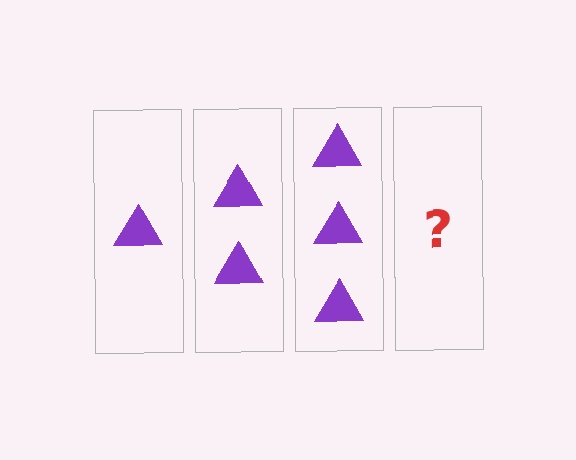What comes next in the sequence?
The next element should be 4 triangles.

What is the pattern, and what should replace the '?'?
The pattern is that each step adds one more triangle. The '?' should be 4 triangles.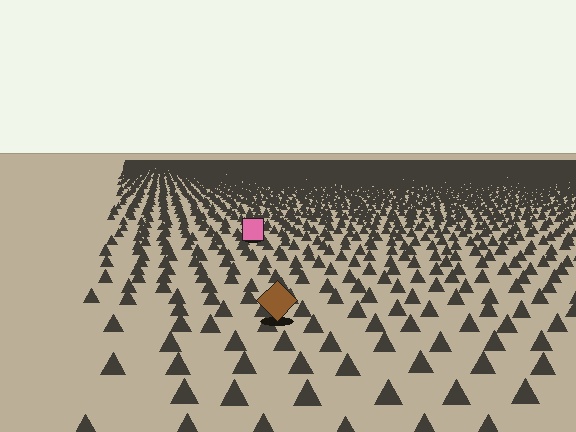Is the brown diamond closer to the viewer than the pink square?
Yes. The brown diamond is closer — you can tell from the texture gradient: the ground texture is coarser near it.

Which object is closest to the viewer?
The brown diamond is closest. The texture marks near it are larger and more spread out.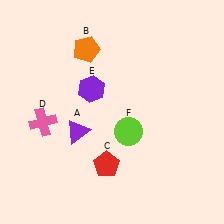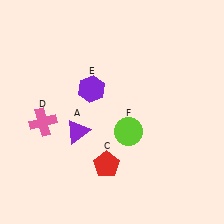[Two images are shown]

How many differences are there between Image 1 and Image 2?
There is 1 difference between the two images.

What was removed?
The orange pentagon (B) was removed in Image 2.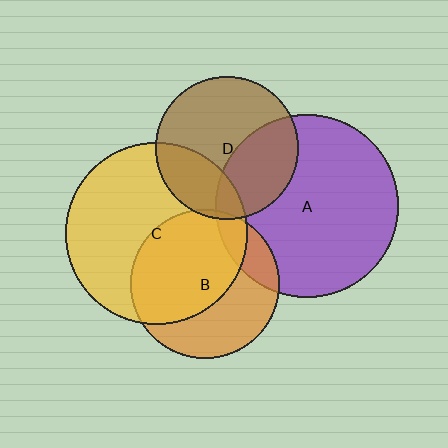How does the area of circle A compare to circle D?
Approximately 1.6 times.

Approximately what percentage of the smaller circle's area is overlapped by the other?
Approximately 60%.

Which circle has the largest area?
Circle A (purple).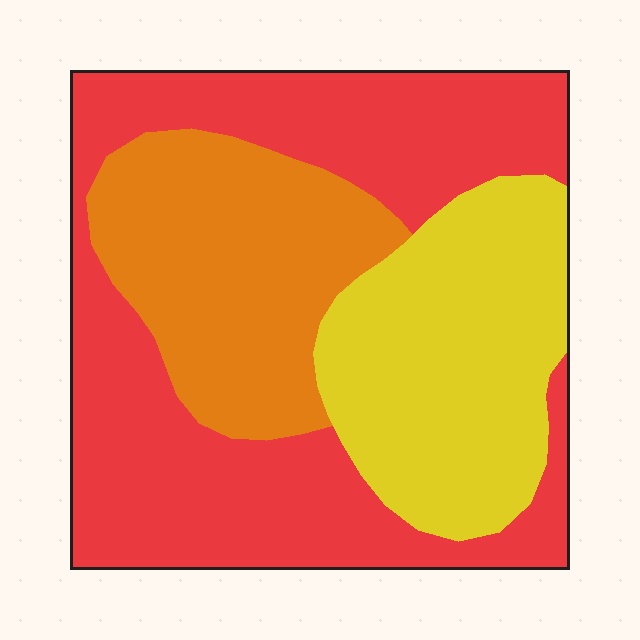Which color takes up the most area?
Red, at roughly 50%.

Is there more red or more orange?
Red.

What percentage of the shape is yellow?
Yellow takes up between a quarter and a half of the shape.